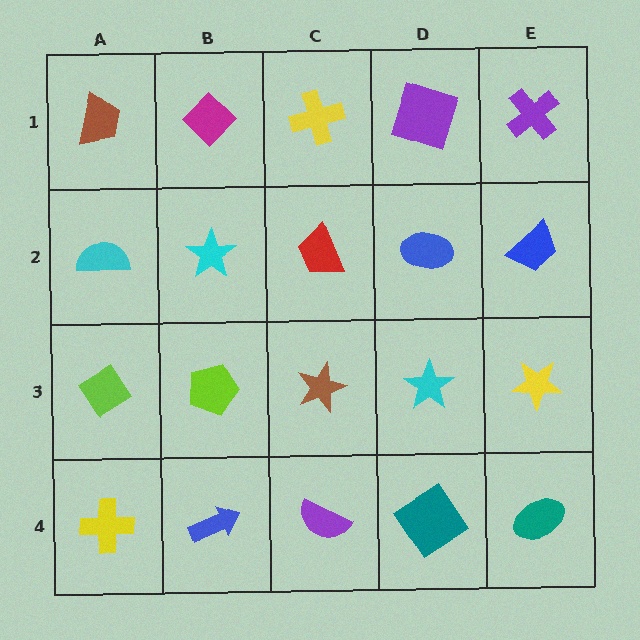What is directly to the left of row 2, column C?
A cyan star.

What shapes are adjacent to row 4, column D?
A cyan star (row 3, column D), a purple semicircle (row 4, column C), a teal ellipse (row 4, column E).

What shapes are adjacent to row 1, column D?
A blue ellipse (row 2, column D), a yellow cross (row 1, column C), a purple cross (row 1, column E).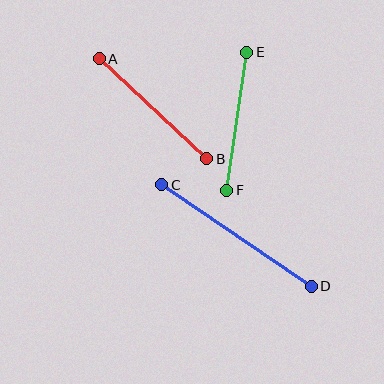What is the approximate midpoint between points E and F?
The midpoint is at approximately (237, 121) pixels.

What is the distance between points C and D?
The distance is approximately 181 pixels.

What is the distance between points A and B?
The distance is approximately 146 pixels.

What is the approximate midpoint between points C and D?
The midpoint is at approximately (236, 236) pixels.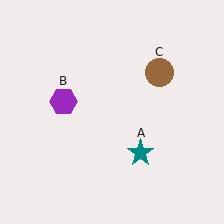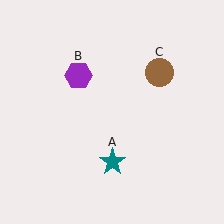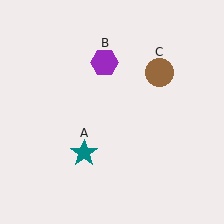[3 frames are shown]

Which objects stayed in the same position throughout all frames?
Brown circle (object C) remained stationary.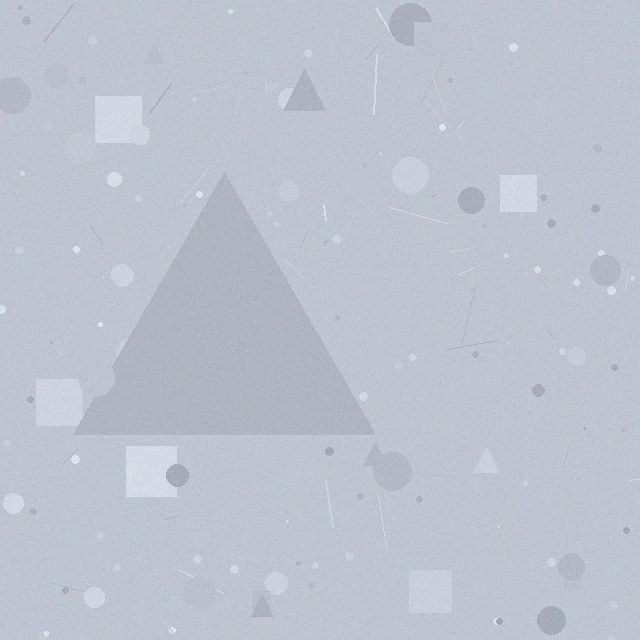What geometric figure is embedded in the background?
A triangle is embedded in the background.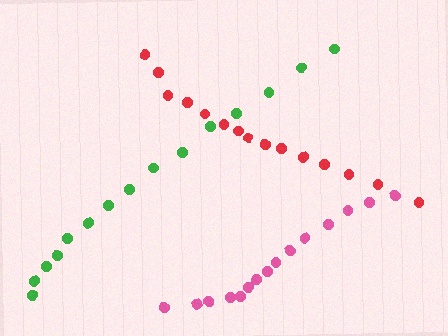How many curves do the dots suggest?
There are 3 distinct paths.